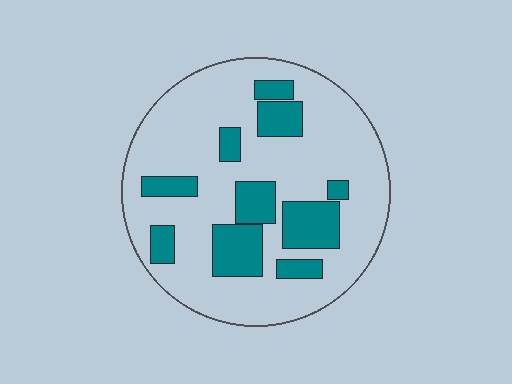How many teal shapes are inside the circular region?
10.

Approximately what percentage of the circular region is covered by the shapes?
Approximately 25%.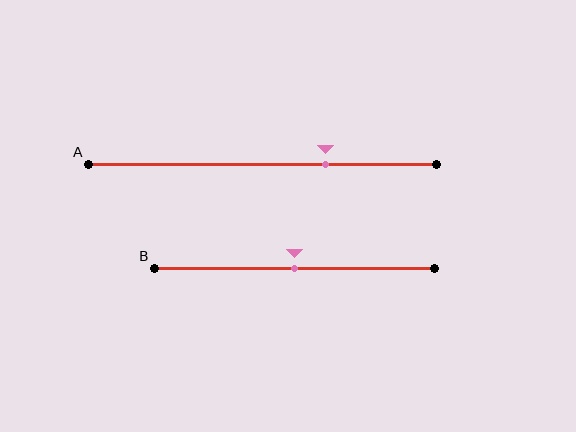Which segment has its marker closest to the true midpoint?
Segment B has its marker closest to the true midpoint.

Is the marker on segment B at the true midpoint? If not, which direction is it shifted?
Yes, the marker on segment B is at the true midpoint.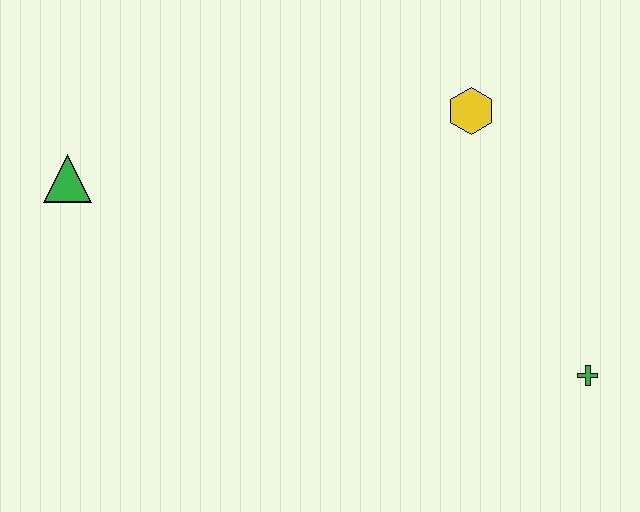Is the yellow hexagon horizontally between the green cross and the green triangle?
Yes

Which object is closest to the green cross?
The yellow hexagon is closest to the green cross.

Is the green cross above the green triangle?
No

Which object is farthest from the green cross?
The green triangle is farthest from the green cross.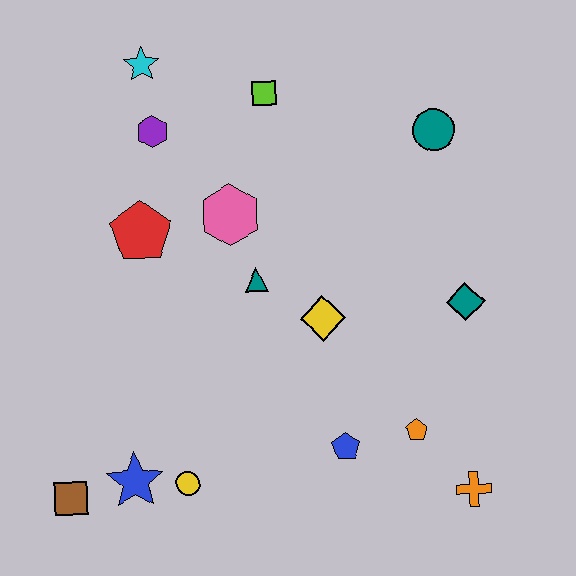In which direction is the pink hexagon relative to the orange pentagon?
The pink hexagon is above the orange pentagon.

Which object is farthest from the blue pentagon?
The cyan star is farthest from the blue pentagon.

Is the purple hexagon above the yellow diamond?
Yes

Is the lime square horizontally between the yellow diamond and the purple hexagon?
Yes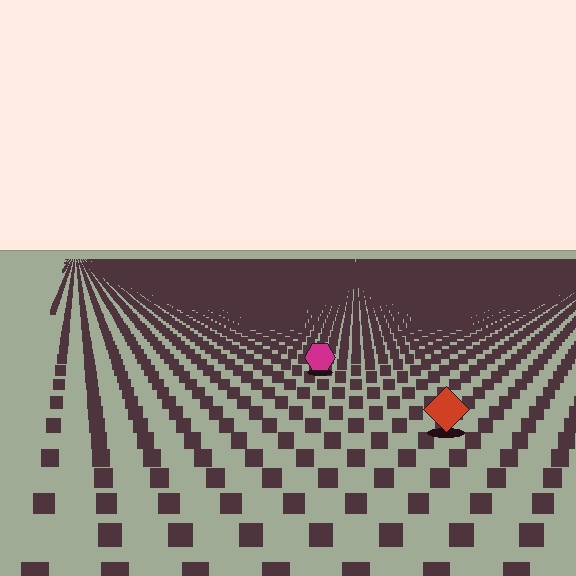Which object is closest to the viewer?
The red diamond is closest. The texture marks near it are larger and more spread out.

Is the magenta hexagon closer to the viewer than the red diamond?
No. The red diamond is closer — you can tell from the texture gradient: the ground texture is coarser near it.